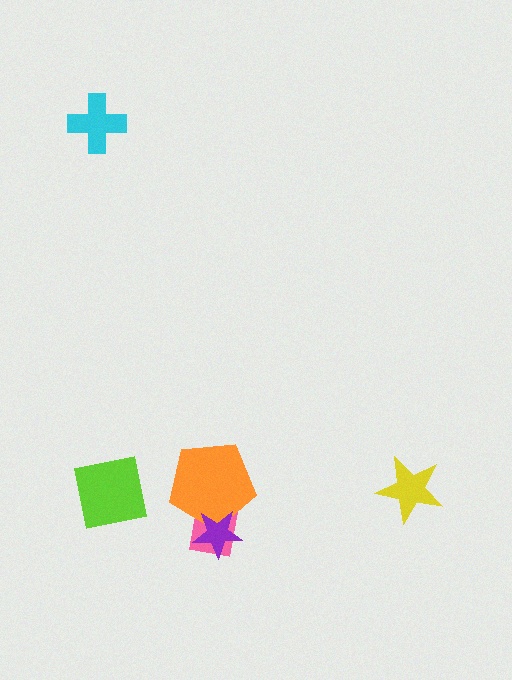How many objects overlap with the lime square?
0 objects overlap with the lime square.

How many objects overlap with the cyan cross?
0 objects overlap with the cyan cross.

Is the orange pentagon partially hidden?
Yes, it is partially covered by another shape.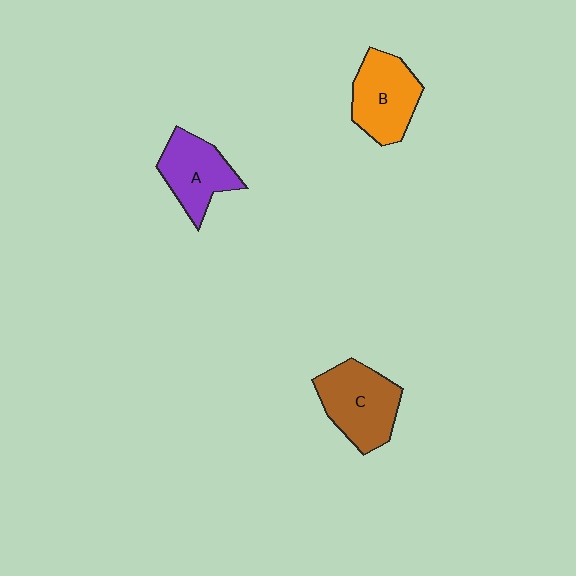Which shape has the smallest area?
Shape A (purple).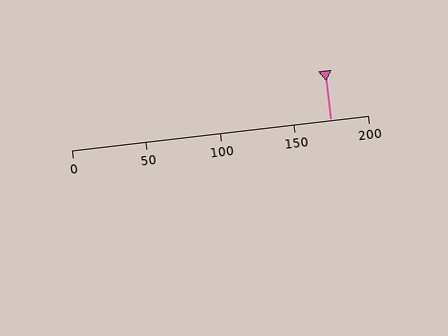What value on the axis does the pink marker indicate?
The marker indicates approximately 175.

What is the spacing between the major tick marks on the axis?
The major ticks are spaced 50 apart.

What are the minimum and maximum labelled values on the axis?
The axis runs from 0 to 200.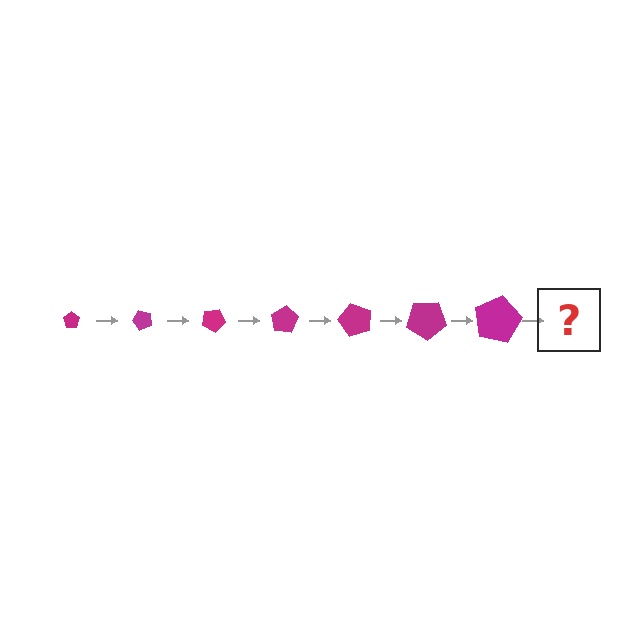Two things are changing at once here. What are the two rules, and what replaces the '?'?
The two rules are that the pentagon grows larger each step and it rotates 50 degrees each step. The '?' should be a pentagon, larger than the previous one and rotated 350 degrees from the start.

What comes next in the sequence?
The next element should be a pentagon, larger than the previous one and rotated 350 degrees from the start.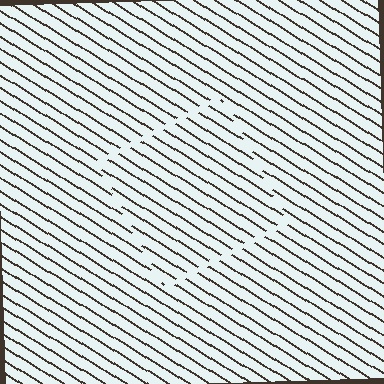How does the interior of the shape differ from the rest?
The interior of the shape contains the same grating, shifted by half a period — the contour is defined by the phase discontinuity where line-ends from the inner and outer gratings abut.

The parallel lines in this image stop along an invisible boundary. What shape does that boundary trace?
An illusory square. The interior of the shape contains the same grating, shifted by half a period — the contour is defined by the phase discontinuity where line-ends from the inner and outer gratings abut.